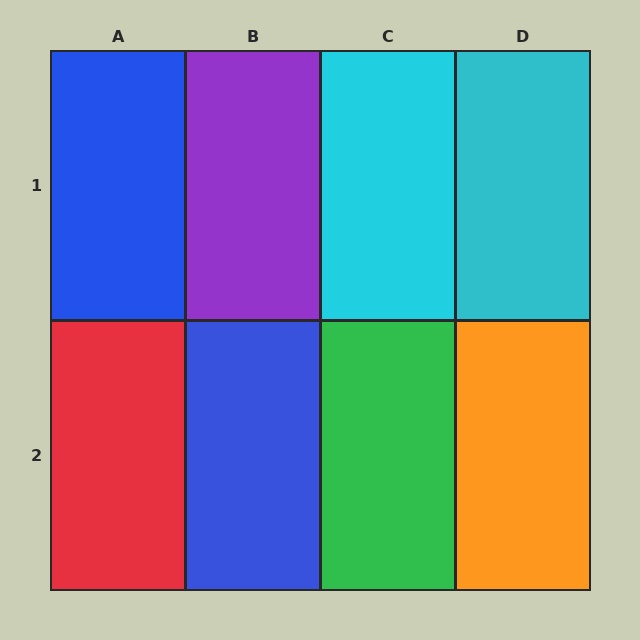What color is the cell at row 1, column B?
Purple.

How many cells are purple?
1 cell is purple.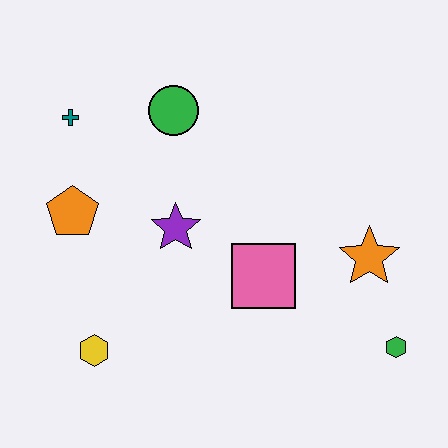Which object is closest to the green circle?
The teal cross is closest to the green circle.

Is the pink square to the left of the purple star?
No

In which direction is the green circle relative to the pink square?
The green circle is above the pink square.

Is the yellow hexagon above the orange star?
No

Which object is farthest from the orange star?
The teal cross is farthest from the orange star.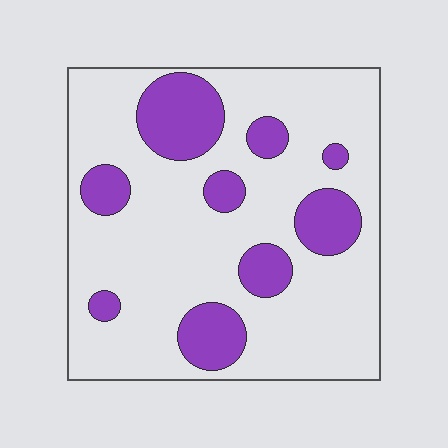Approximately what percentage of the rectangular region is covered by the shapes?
Approximately 25%.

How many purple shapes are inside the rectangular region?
9.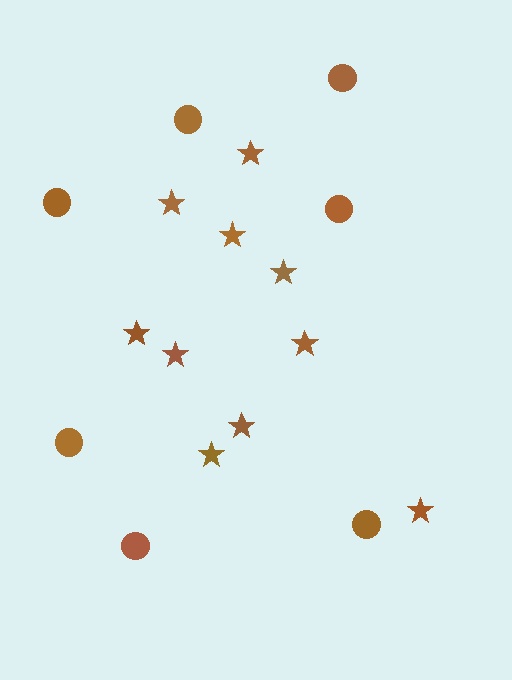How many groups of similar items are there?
There are 2 groups: one group of circles (7) and one group of stars (10).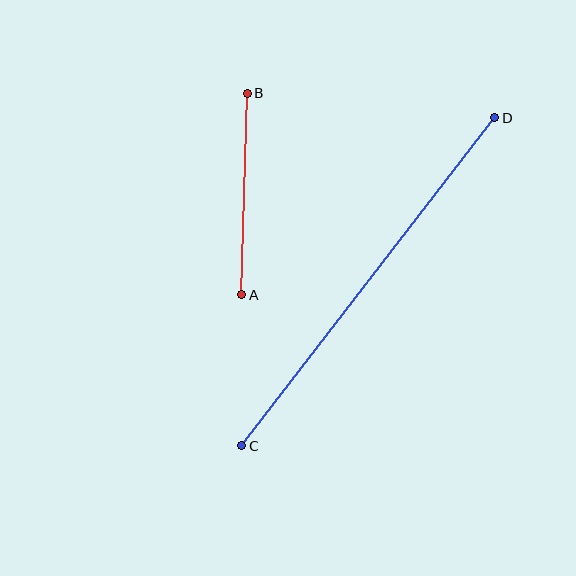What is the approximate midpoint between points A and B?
The midpoint is at approximately (244, 194) pixels.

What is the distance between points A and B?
The distance is approximately 201 pixels.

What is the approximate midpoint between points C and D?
The midpoint is at approximately (368, 282) pixels.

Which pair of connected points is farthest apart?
Points C and D are farthest apart.